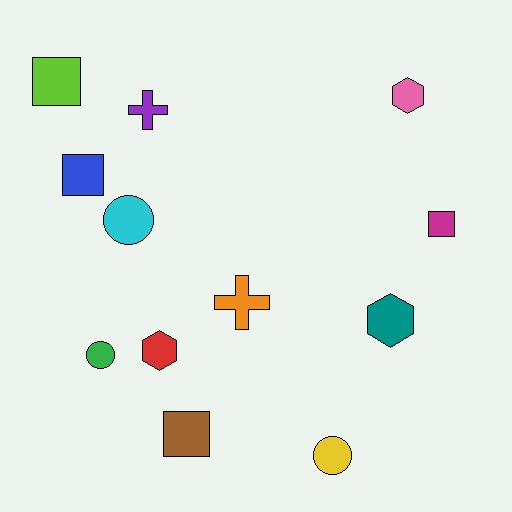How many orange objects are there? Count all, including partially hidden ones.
There is 1 orange object.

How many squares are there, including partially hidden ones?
There are 4 squares.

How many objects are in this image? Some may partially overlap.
There are 12 objects.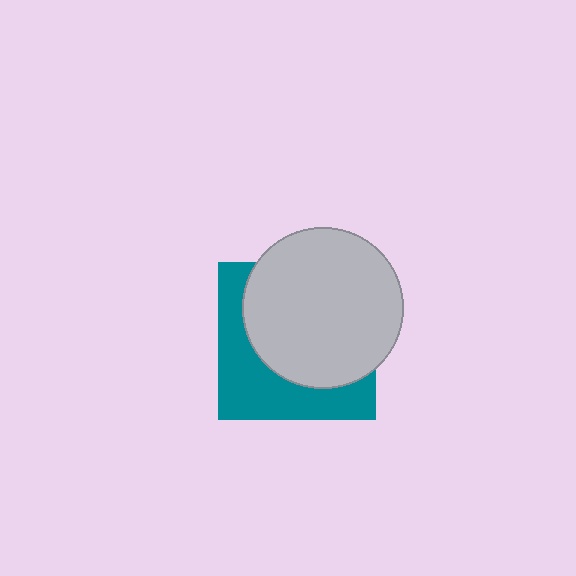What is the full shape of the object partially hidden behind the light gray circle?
The partially hidden object is a teal square.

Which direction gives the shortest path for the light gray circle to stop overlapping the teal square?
Moving toward the upper-right gives the shortest separation.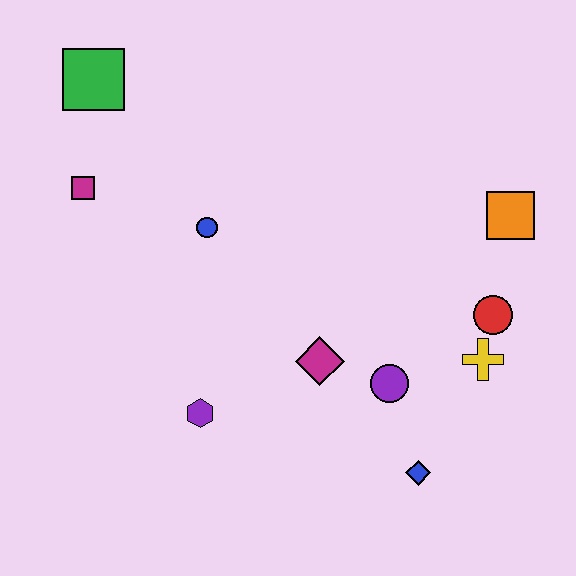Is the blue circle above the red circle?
Yes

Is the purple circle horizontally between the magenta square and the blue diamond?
Yes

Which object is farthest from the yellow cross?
The green square is farthest from the yellow cross.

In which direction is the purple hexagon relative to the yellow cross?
The purple hexagon is to the left of the yellow cross.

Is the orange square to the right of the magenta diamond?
Yes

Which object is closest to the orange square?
The red circle is closest to the orange square.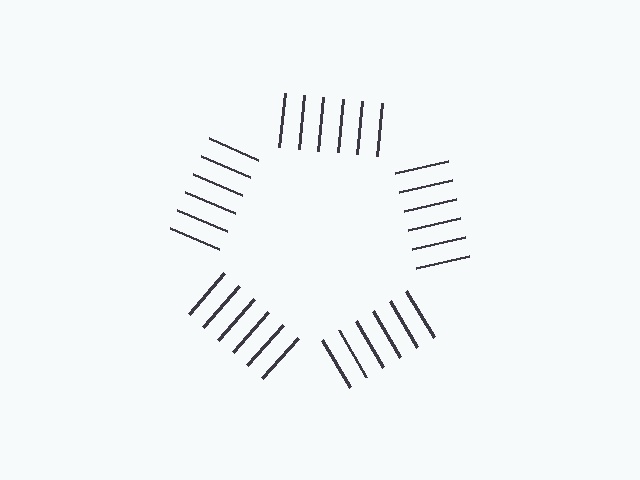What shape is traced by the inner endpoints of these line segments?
An illusory pentagon — the line segments terminate on its edges but no continuous stroke is drawn.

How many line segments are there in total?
30 — 6 along each of the 5 edges.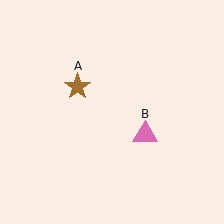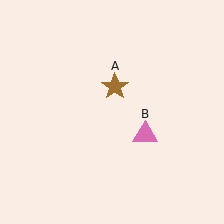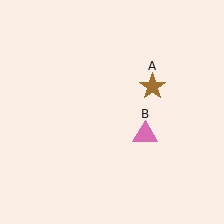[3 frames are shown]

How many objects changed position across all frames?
1 object changed position: brown star (object A).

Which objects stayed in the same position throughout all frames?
Pink triangle (object B) remained stationary.